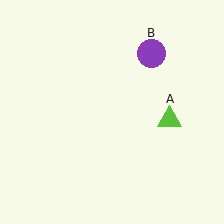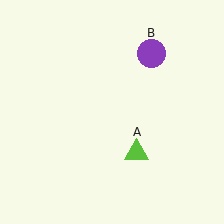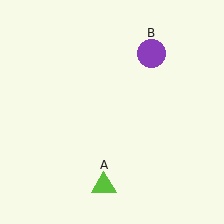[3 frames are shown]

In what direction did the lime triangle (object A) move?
The lime triangle (object A) moved down and to the left.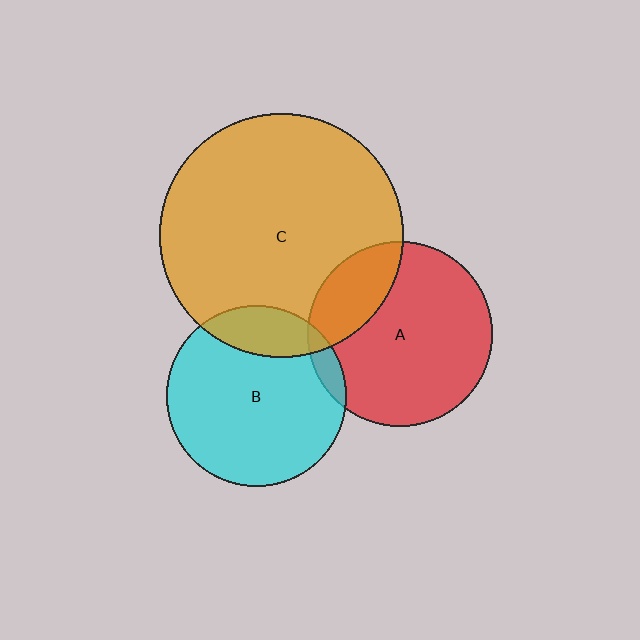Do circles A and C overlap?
Yes.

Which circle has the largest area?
Circle C (orange).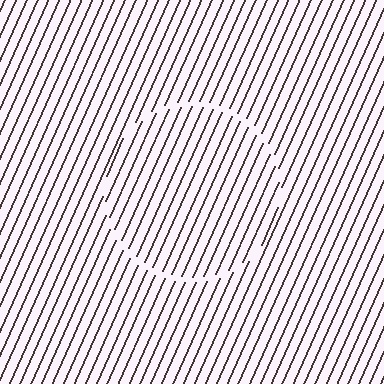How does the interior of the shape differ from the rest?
The interior of the shape contains the same grating, shifted by half a period — the contour is defined by the phase discontinuity where line-ends from the inner and outer gratings abut.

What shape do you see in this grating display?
An illusory circle. The interior of the shape contains the same grating, shifted by half a period — the contour is defined by the phase discontinuity where line-ends from the inner and outer gratings abut.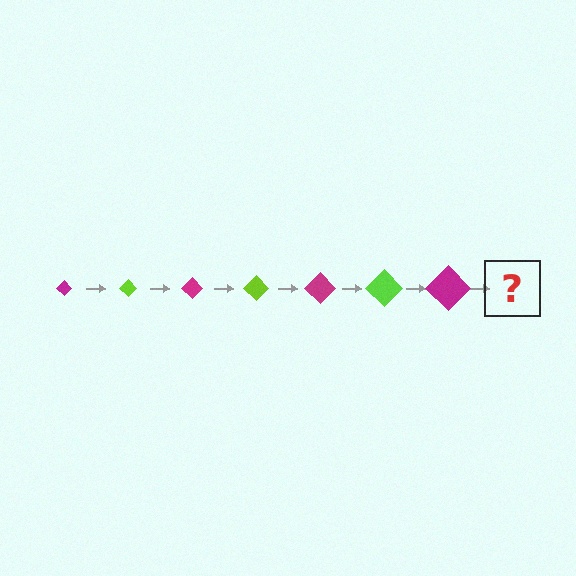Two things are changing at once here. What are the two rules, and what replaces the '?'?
The two rules are that the diamond grows larger each step and the color cycles through magenta and lime. The '?' should be a lime diamond, larger than the previous one.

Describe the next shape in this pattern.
It should be a lime diamond, larger than the previous one.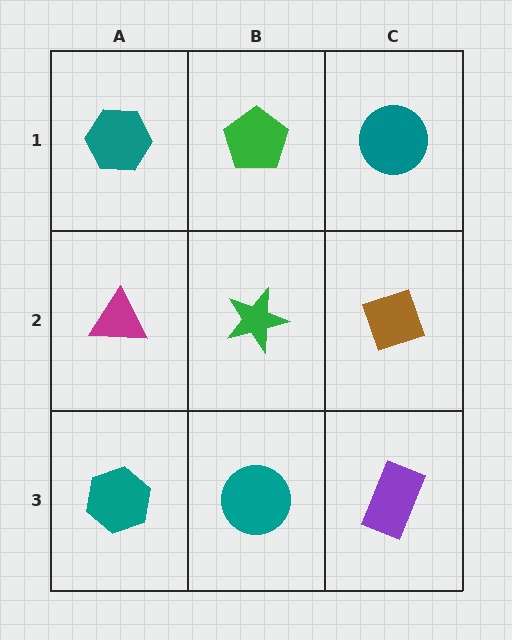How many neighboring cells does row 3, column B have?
3.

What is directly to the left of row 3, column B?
A teal hexagon.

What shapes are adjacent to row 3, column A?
A magenta triangle (row 2, column A), a teal circle (row 3, column B).